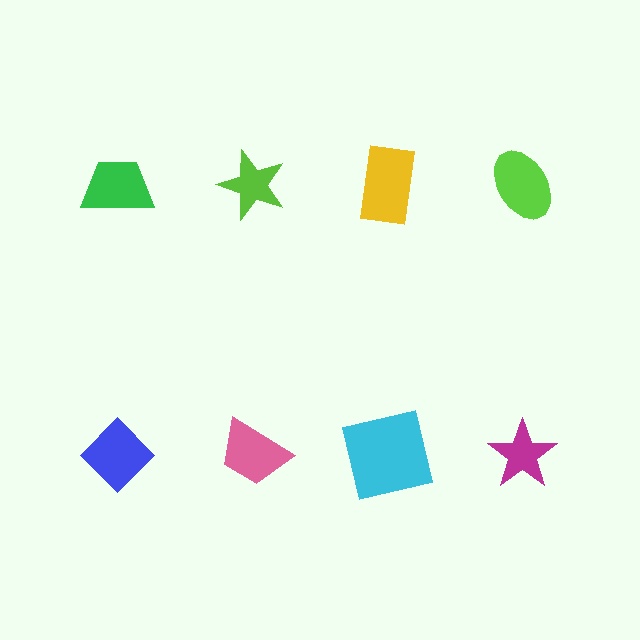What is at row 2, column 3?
A cyan square.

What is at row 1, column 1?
A green trapezoid.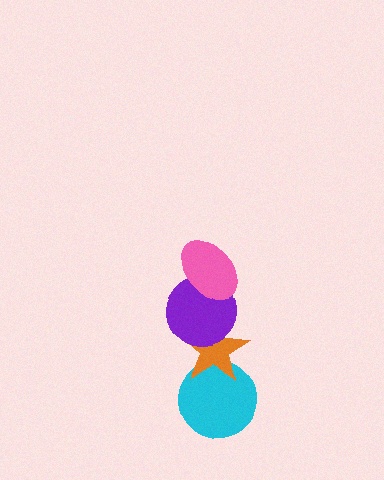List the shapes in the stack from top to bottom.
From top to bottom: the pink ellipse, the purple circle, the orange star, the cyan circle.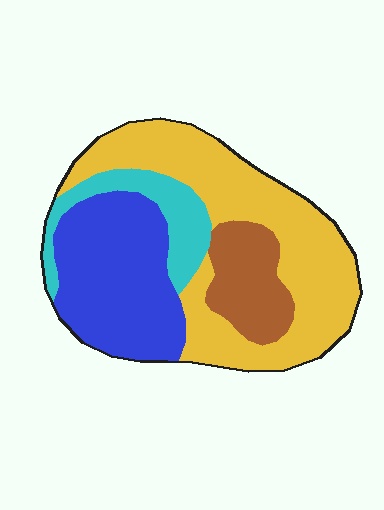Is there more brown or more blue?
Blue.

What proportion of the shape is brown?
Brown covers roughly 15% of the shape.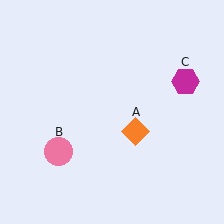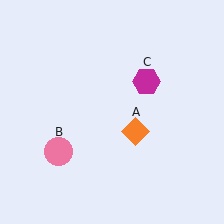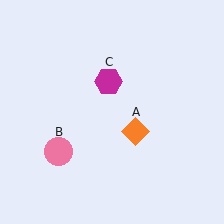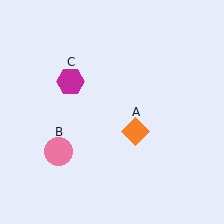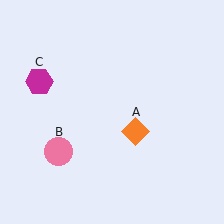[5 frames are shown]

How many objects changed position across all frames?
1 object changed position: magenta hexagon (object C).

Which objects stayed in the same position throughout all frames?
Orange diamond (object A) and pink circle (object B) remained stationary.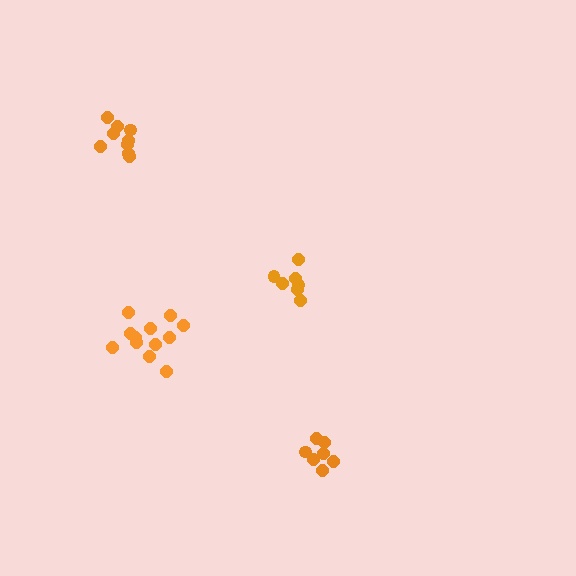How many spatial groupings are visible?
There are 4 spatial groupings.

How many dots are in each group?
Group 1: 9 dots, Group 2: 7 dots, Group 3: 7 dots, Group 4: 12 dots (35 total).